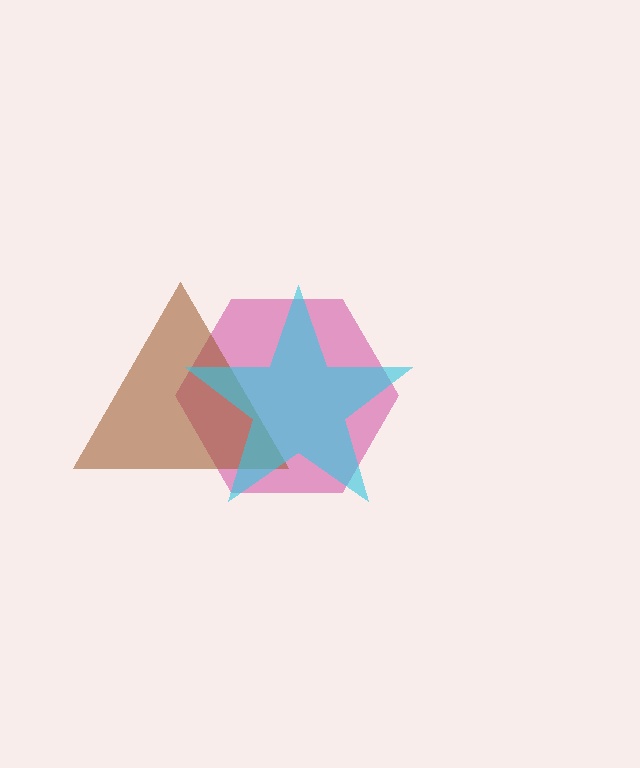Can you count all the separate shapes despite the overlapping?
Yes, there are 3 separate shapes.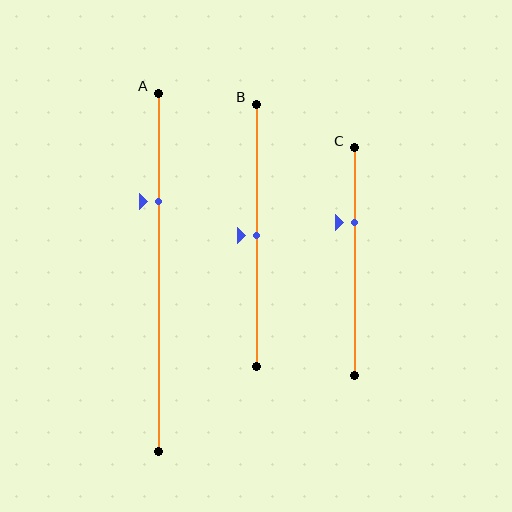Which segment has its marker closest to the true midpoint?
Segment B has its marker closest to the true midpoint.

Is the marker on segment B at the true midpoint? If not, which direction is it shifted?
Yes, the marker on segment B is at the true midpoint.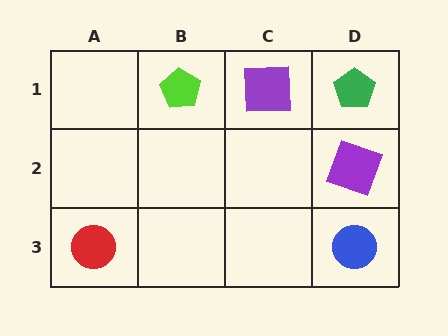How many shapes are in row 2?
1 shape.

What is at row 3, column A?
A red circle.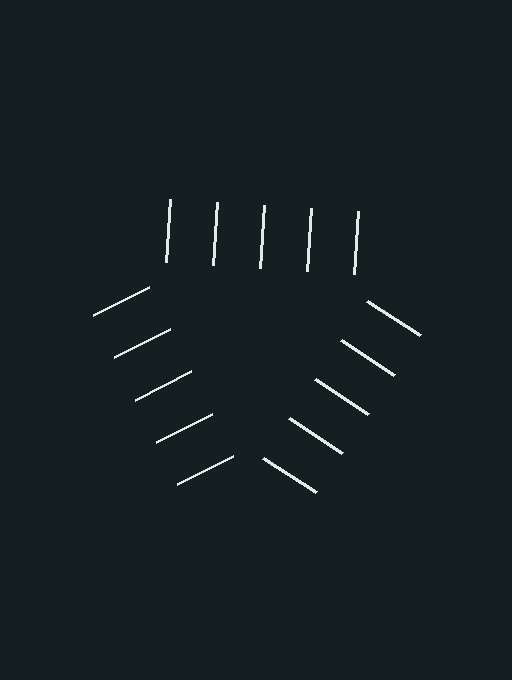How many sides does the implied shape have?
3 sides — the line-ends trace a triangle.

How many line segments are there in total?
15 — 5 along each of the 3 edges.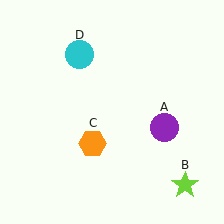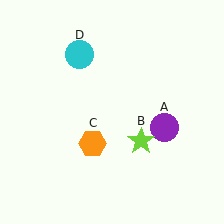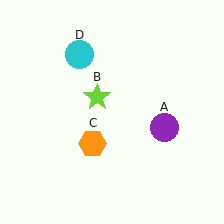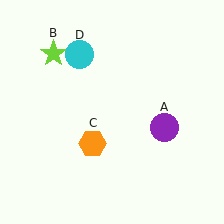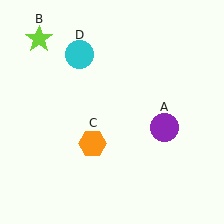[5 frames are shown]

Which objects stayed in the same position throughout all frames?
Purple circle (object A) and orange hexagon (object C) and cyan circle (object D) remained stationary.